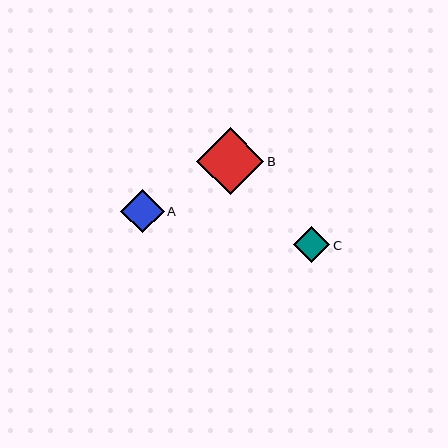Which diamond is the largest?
Diamond B is the largest with a size of approximately 68 pixels.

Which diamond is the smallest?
Diamond C is the smallest with a size of approximately 36 pixels.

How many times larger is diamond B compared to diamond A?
Diamond B is approximately 1.5 times the size of diamond A.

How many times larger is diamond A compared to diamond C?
Diamond A is approximately 1.2 times the size of diamond C.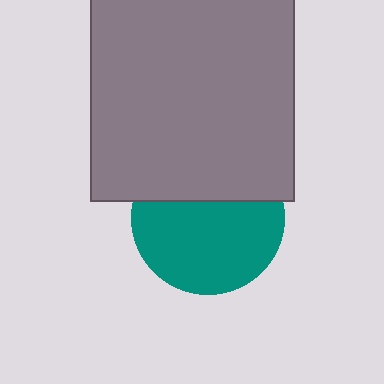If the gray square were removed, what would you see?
You would see the complete teal circle.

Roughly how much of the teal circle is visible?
About half of it is visible (roughly 64%).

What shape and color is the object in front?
The object in front is a gray square.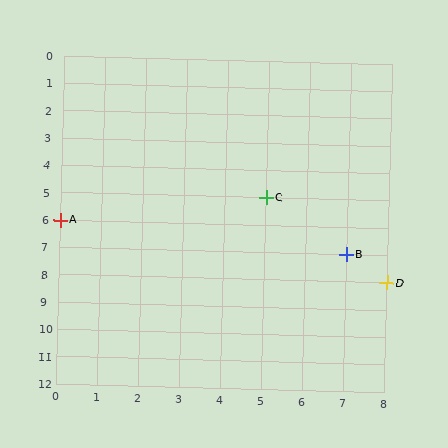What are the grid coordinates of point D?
Point D is at grid coordinates (8, 8).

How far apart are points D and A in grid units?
Points D and A are 8 columns and 2 rows apart (about 8.2 grid units diagonally).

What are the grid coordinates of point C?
Point C is at grid coordinates (5, 5).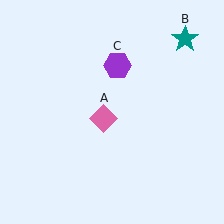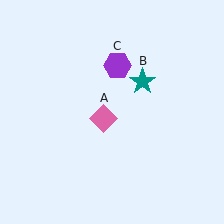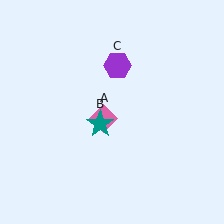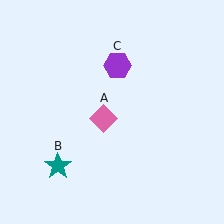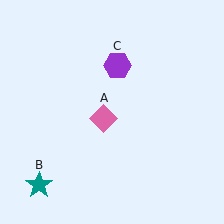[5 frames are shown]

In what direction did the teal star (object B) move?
The teal star (object B) moved down and to the left.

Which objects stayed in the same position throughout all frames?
Pink diamond (object A) and purple hexagon (object C) remained stationary.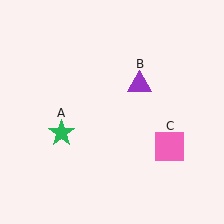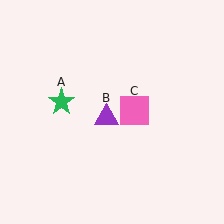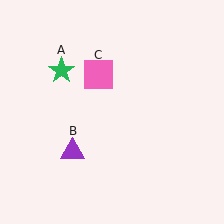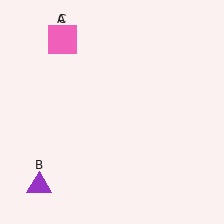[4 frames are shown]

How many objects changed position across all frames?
3 objects changed position: green star (object A), purple triangle (object B), pink square (object C).